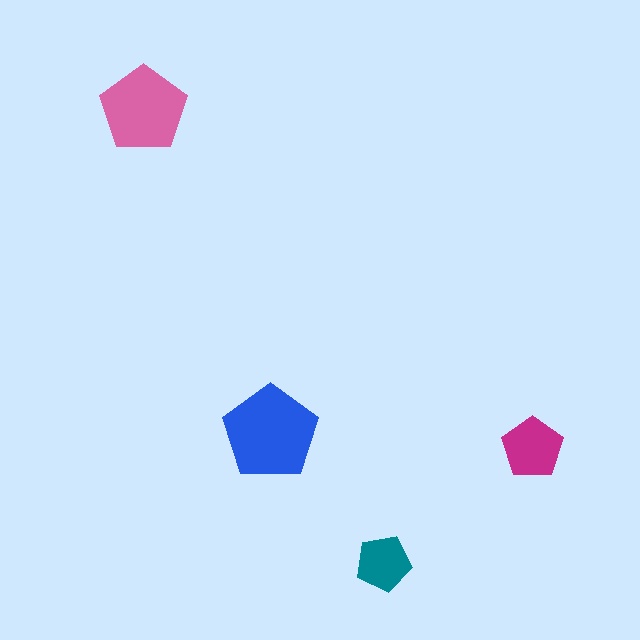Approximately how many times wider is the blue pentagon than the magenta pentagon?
About 1.5 times wider.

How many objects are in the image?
There are 4 objects in the image.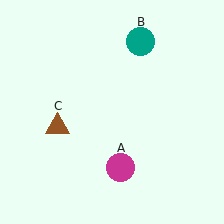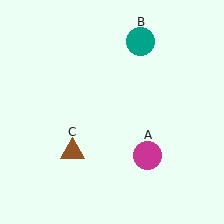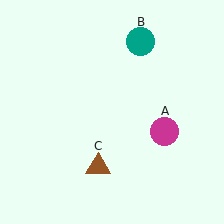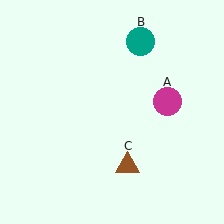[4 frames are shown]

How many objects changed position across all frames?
2 objects changed position: magenta circle (object A), brown triangle (object C).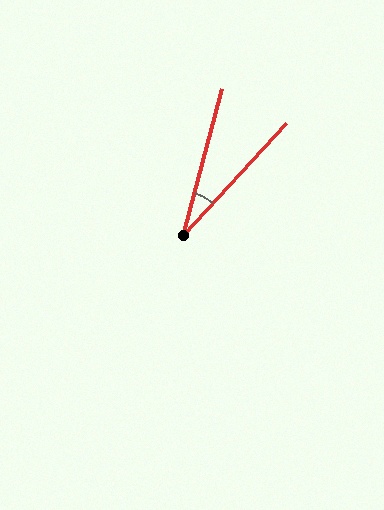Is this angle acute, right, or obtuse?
It is acute.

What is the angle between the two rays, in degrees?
Approximately 28 degrees.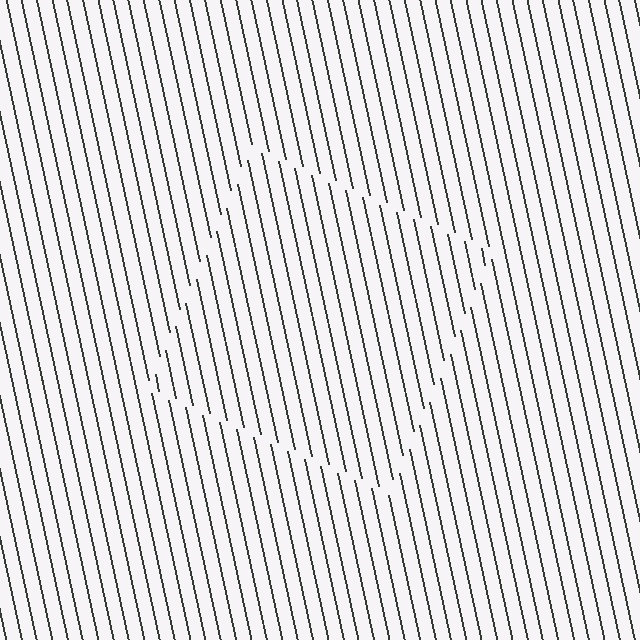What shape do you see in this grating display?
An illusory square. The interior of the shape contains the same grating, shifted by half a period — the contour is defined by the phase discontinuity where line-ends from the inner and outer gratings abut.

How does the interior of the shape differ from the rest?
The interior of the shape contains the same grating, shifted by half a period — the contour is defined by the phase discontinuity where line-ends from the inner and outer gratings abut.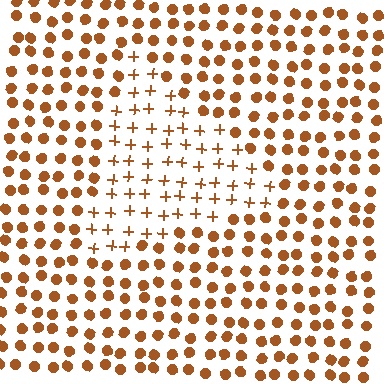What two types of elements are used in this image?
The image uses plus signs inside the triangle region and circles outside it.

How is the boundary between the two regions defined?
The boundary is defined by a change in element shape: plus signs inside vs. circles outside. All elements share the same color and spacing.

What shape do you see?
I see a triangle.